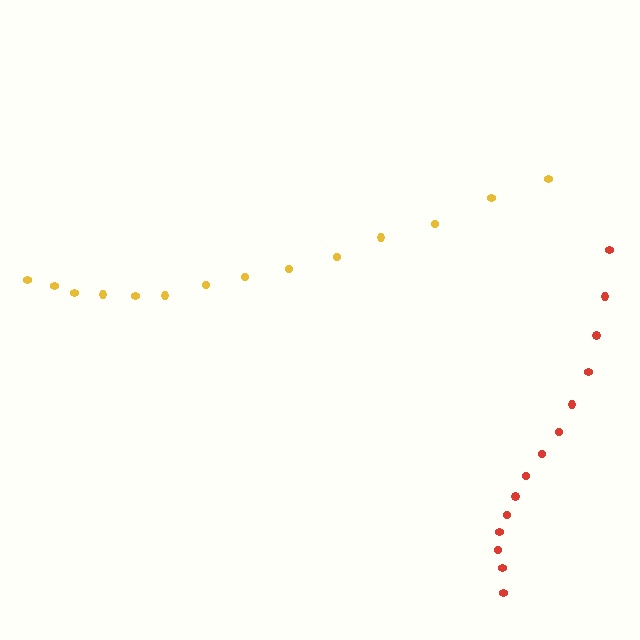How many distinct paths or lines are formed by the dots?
There are 2 distinct paths.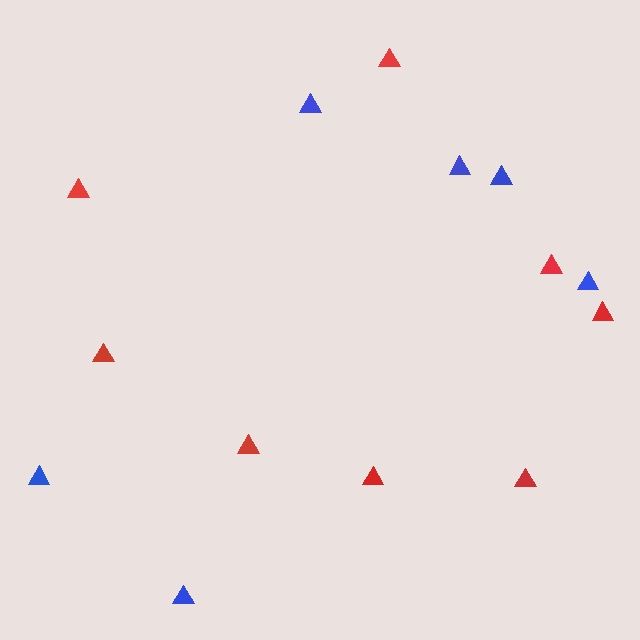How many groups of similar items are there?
There are 2 groups: one group of red triangles (8) and one group of blue triangles (6).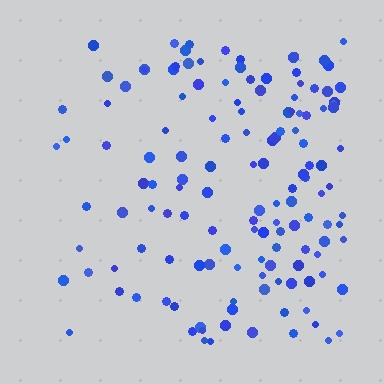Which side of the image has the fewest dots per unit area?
The left.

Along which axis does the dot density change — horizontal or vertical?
Horizontal.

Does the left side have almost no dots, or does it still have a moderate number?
Still a moderate number, just noticeably fewer than the right.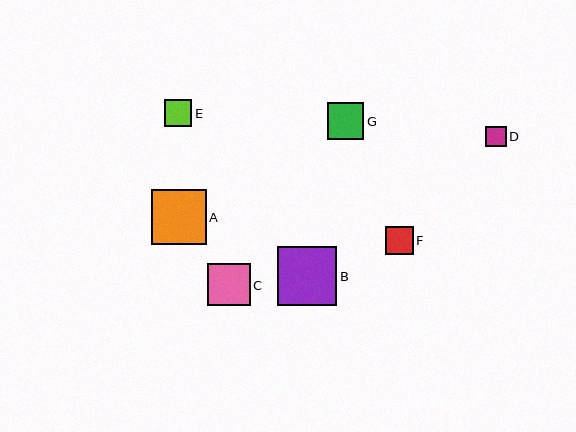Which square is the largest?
Square B is the largest with a size of approximately 59 pixels.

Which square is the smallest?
Square D is the smallest with a size of approximately 21 pixels.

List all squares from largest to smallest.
From largest to smallest: B, A, C, G, F, E, D.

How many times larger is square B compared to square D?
Square B is approximately 2.9 times the size of square D.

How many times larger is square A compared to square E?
Square A is approximately 2.1 times the size of square E.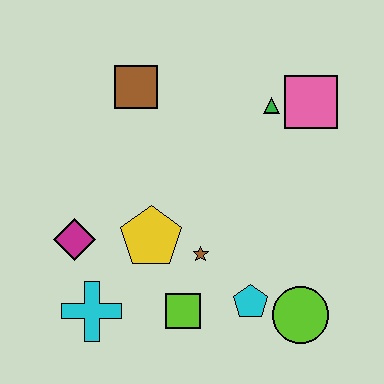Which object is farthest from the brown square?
The lime circle is farthest from the brown square.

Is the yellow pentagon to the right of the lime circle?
No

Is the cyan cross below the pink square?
Yes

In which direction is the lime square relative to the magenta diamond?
The lime square is to the right of the magenta diamond.